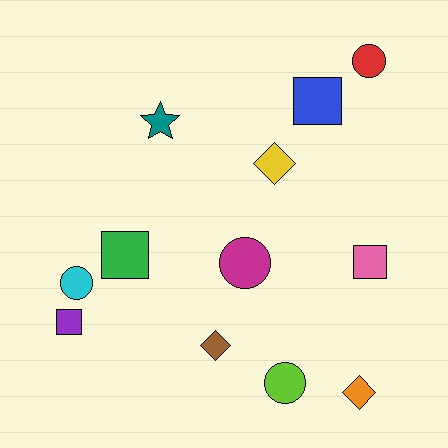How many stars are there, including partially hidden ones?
There is 1 star.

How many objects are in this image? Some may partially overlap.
There are 12 objects.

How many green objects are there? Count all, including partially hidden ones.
There is 1 green object.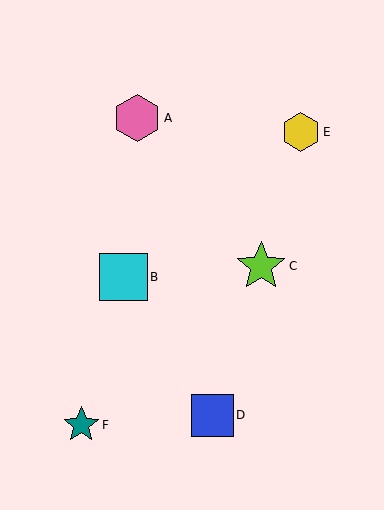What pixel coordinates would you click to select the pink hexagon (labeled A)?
Click at (137, 118) to select the pink hexagon A.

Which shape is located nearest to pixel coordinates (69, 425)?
The teal star (labeled F) at (81, 425) is nearest to that location.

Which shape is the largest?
The lime star (labeled C) is the largest.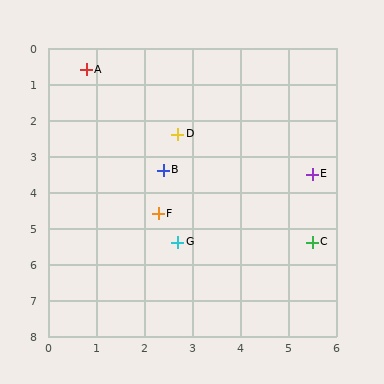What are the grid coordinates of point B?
Point B is at approximately (2.4, 3.4).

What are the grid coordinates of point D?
Point D is at approximately (2.7, 2.4).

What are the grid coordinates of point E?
Point E is at approximately (5.5, 3.5).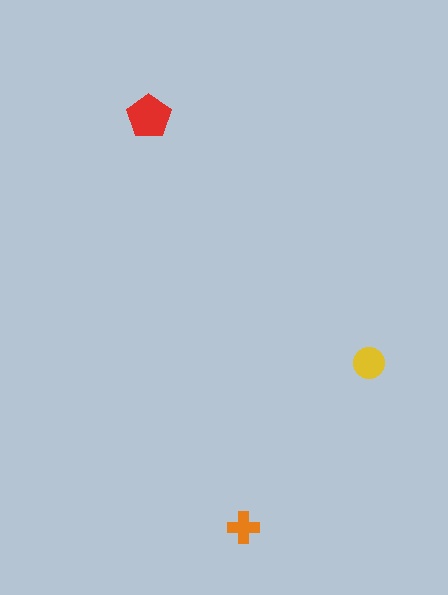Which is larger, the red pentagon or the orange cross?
The red pentagon.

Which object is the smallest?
The orange cross.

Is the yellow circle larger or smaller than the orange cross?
Larger.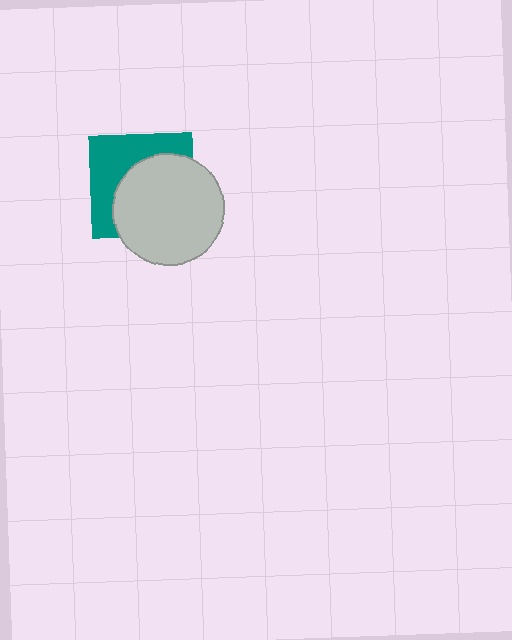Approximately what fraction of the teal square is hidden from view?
Roughly 57% of the teal square is hidden behind the light gray circle.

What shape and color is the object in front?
The object in front is a light gray circle.